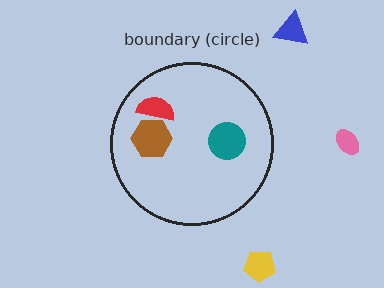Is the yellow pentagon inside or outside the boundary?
Outside.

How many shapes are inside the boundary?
3 inside, 3 outside.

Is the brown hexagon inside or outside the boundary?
Inside.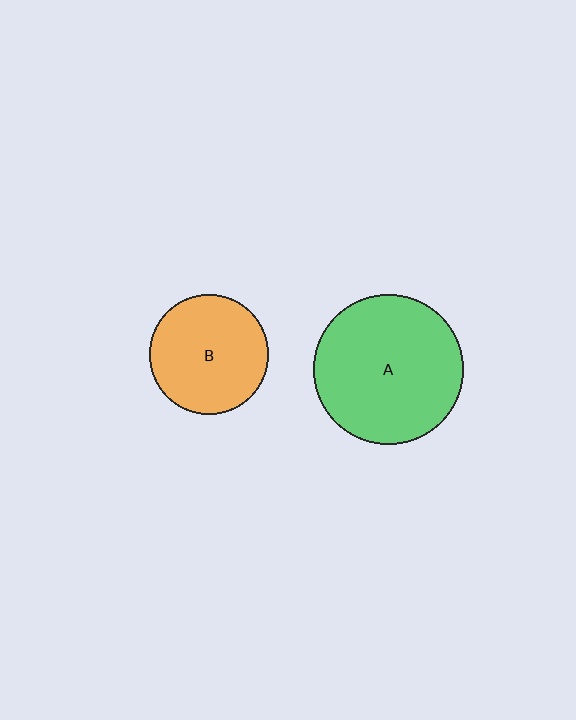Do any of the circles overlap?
No, none of the circles overlap.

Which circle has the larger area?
Circle A (green).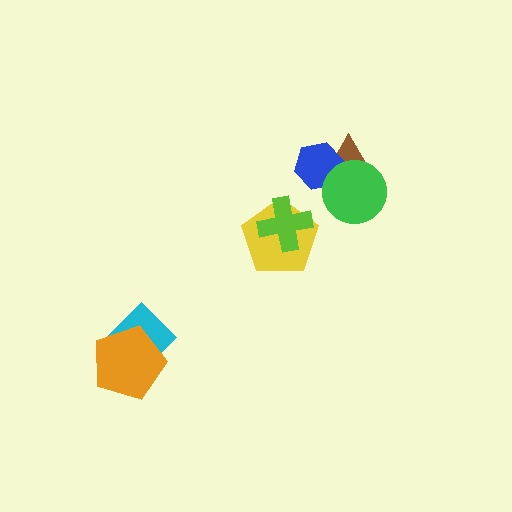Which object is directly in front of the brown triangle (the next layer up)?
The blue hexagon is directly in front of the brown triangle.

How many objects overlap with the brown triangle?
2 objects overlap with the brown triangle.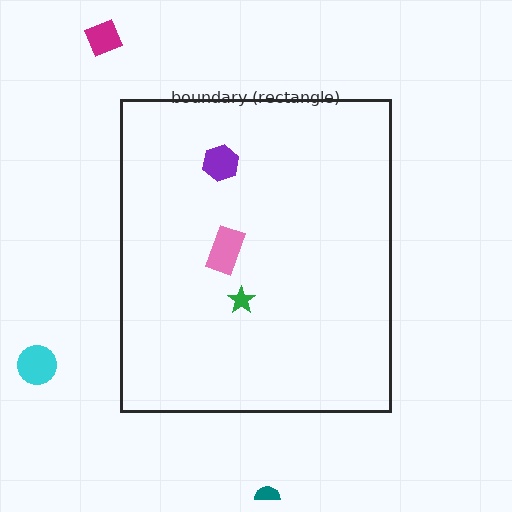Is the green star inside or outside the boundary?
Inside.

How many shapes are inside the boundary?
3 inside, 3 outside.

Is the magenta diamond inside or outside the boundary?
Outside.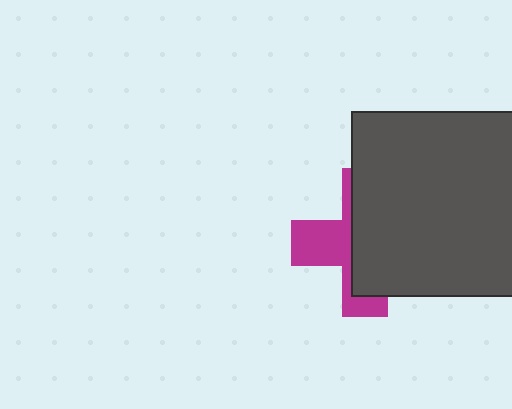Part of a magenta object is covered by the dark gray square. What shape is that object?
It is a cross.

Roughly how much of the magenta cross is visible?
A small part of it is visible (roughly 39%).